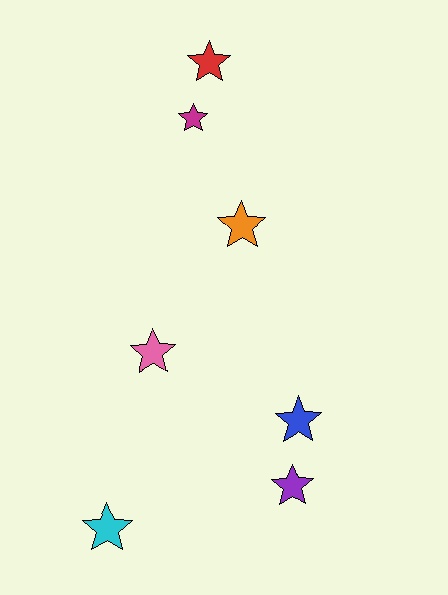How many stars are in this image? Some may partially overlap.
There are 7 stars.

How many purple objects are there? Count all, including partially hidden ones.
There is 1 purple object.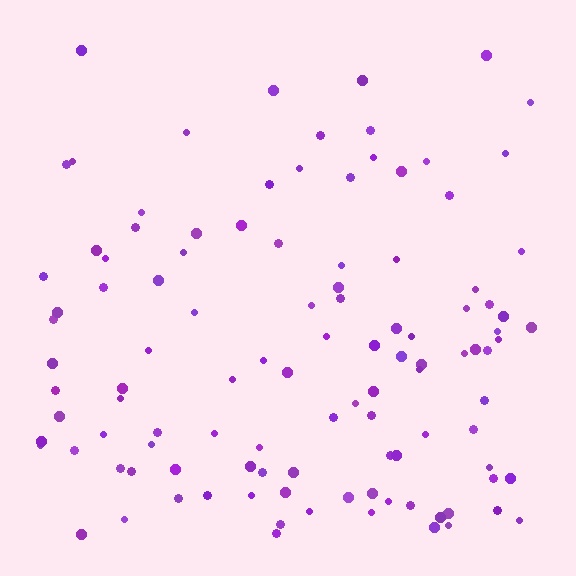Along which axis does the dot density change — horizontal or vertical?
Vertical.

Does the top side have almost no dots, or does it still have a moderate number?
Still a moderate number, just noticeably fewer than the bottom.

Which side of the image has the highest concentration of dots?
The bottom.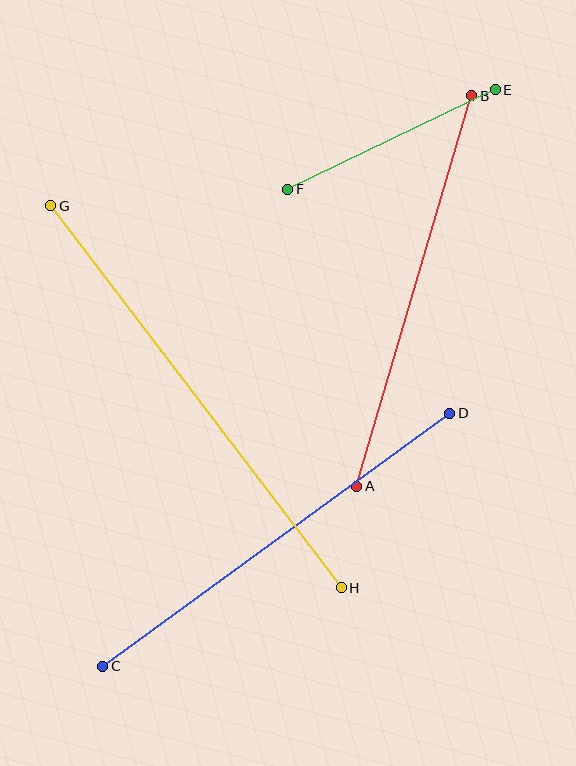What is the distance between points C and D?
The distance is approximately 429 pixels.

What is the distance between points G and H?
The distance is approximately 480 pixels.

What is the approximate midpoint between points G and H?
The midpoint is at approximately (196, 397) pixels.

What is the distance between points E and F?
The distance is approximately 230 pixels.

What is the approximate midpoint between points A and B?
The midpoint is at approximately (414, 291) pixels.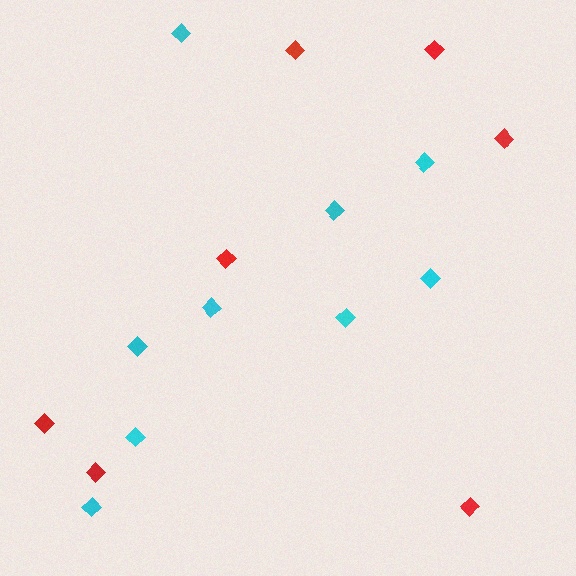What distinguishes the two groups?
There are 2 groups: one group of red diamonds (7) and one group of cyan diamonds (9).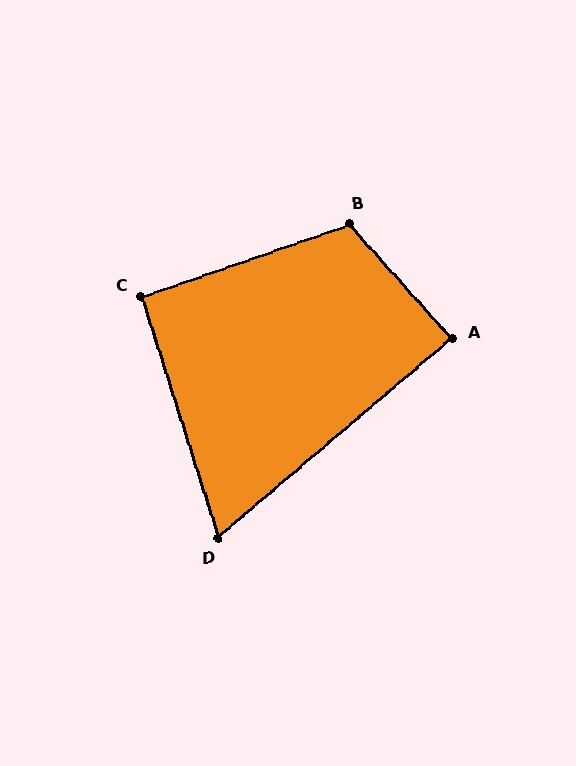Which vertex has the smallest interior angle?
D, at approximately 67 degrees.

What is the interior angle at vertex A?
Approximately 88 degrees (approximately right).